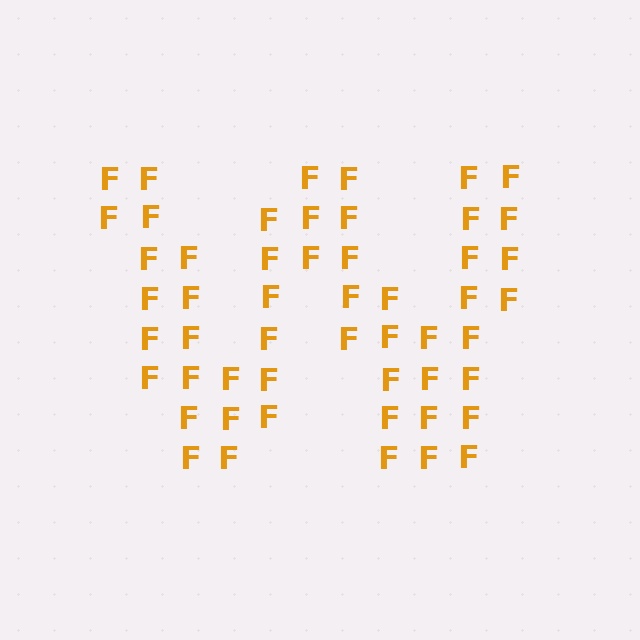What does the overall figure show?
The overall figure shows the letter W.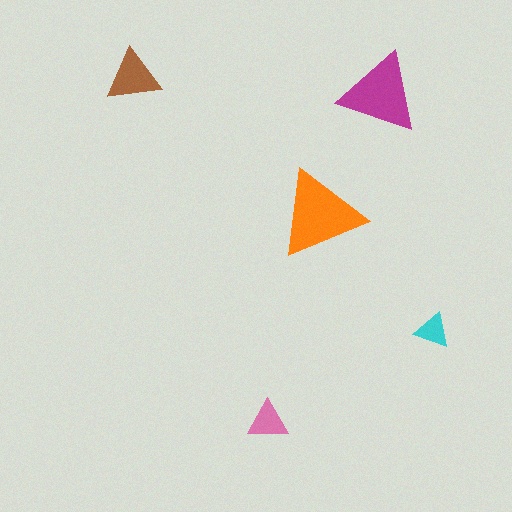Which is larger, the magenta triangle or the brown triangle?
The magenta one.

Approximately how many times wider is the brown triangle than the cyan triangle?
About 1.5 times wider.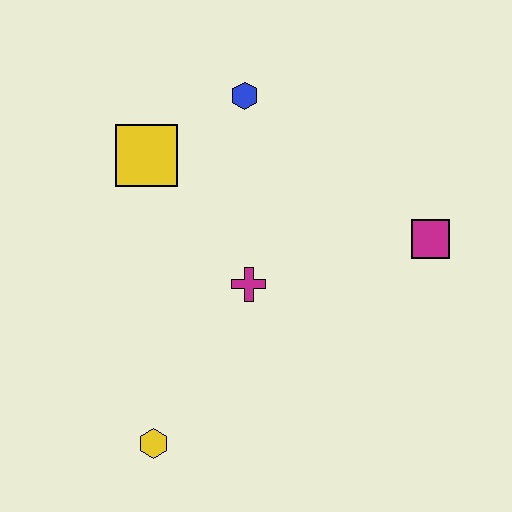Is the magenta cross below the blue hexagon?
Yes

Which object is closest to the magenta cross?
The yellow square is closest to the magenta cross.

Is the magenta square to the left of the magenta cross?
No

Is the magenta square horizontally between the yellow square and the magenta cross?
No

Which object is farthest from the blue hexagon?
The yellow hexagon is farthest from the blue hexagon.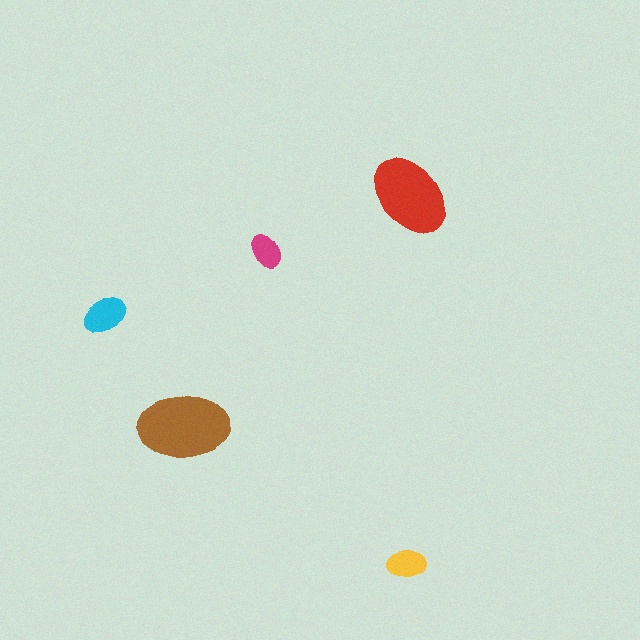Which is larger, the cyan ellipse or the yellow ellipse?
The cyan one.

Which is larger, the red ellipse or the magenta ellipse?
The red one.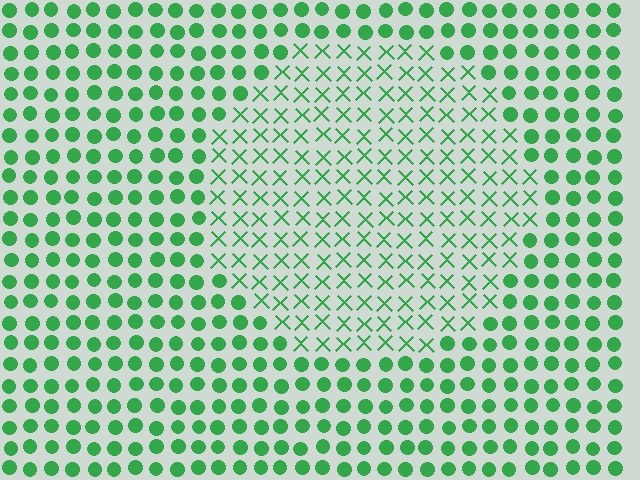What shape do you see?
I see a circle.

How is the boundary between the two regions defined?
The boundary is defined by a change in element shape: X marks inside vs. circles outside. All elements share the same color and spacing.